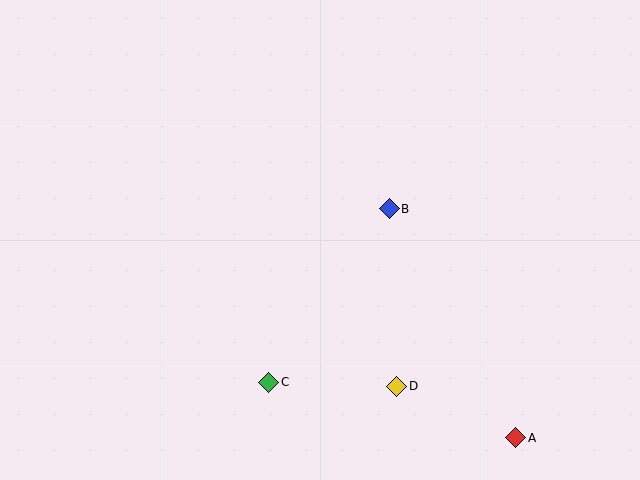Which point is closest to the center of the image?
Point B at (389, 209) is closest to the center.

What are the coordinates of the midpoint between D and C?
The midpoint between D and C is at (333, 384).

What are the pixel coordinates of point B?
Point B is at (389, 209).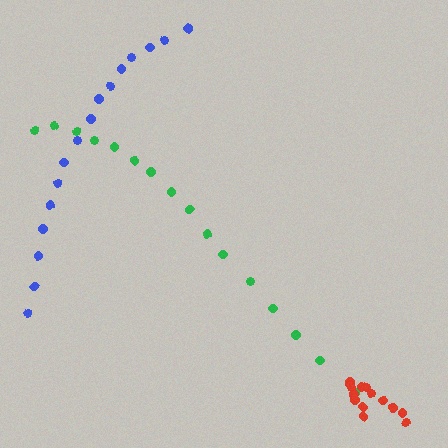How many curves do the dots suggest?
There are 3 distinct paths.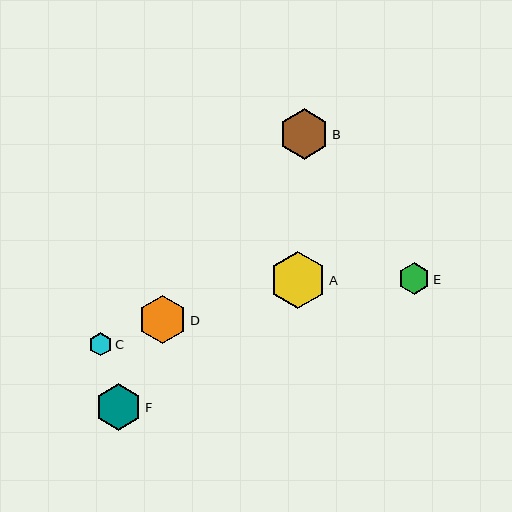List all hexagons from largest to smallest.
From largest to smallest: A, B, D, F, E, C.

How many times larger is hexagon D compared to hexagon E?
Hexagon D is approximately 1.5 times the size of hexagon E.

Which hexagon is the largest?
Hexagon A is the largest with a size of approximately 56 pixels.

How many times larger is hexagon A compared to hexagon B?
Hexagon A is approximately 1.1 times the size of hexagon B.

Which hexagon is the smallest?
Hexagon C is the smallest with a size of approximately 23 pixels.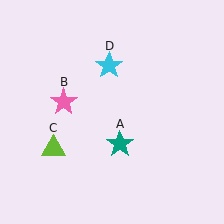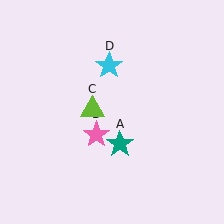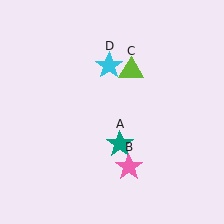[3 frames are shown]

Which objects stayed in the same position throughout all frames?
Teal star (object A) and cyan star (object D) remained stationary.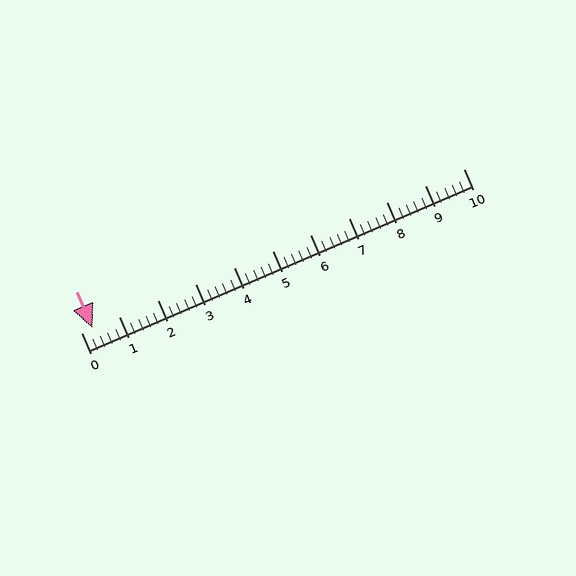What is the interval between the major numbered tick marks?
The major tick marks are spaced 1 units apart.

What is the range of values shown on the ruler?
The ruler shows values from 0 to 10.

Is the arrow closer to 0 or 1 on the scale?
The arrow is closer to 0.